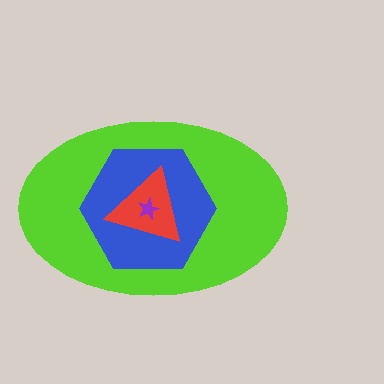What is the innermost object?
The purple star.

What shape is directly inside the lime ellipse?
The blue hexagon.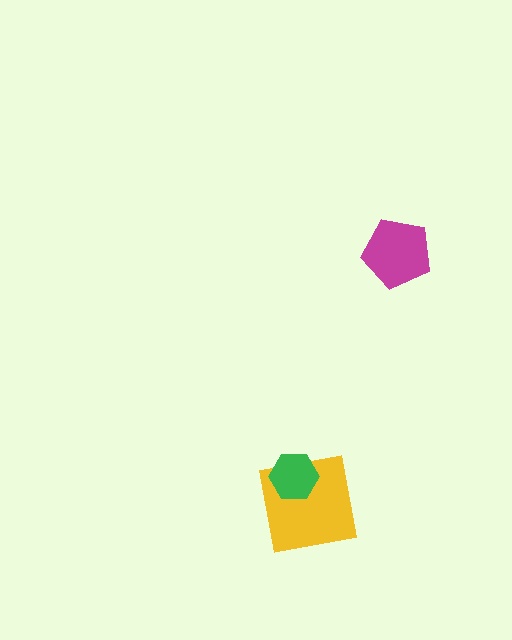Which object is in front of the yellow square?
The green hexagon is in front of the yellow square.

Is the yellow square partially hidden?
Yes, it is partially covered by another shape.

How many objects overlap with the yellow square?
1 object overlaps with the yellow square.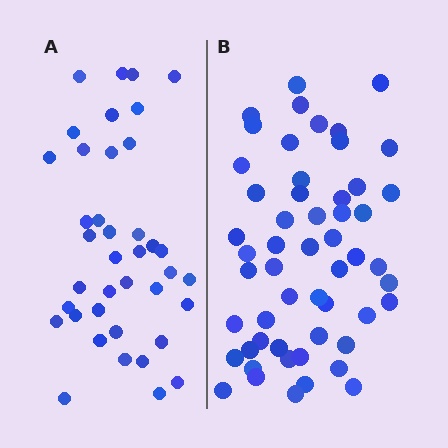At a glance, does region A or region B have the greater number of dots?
Region B (the right region) has more dots.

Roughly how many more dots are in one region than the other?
Region B has approximately 15 more dots than region A.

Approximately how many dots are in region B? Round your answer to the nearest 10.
About 50 dots. (The exact count is 54, which rounds to 50.)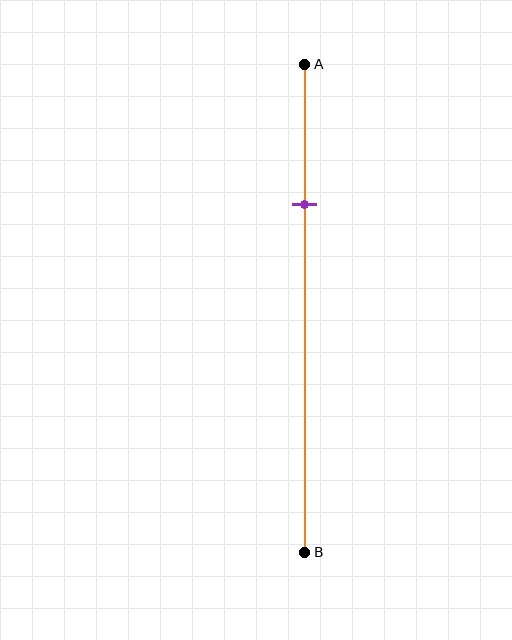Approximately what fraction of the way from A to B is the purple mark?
The purple mark is approximately 30% of the way from A to B.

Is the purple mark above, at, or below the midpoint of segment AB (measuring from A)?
The purple mark is above the midpoint of segment AB.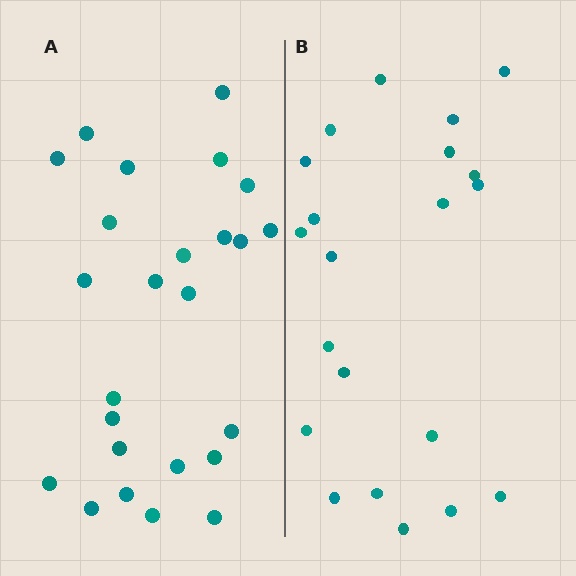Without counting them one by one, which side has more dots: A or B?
Region A (the left region) has more dots.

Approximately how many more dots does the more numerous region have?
Region A has about 4 more dots than region B.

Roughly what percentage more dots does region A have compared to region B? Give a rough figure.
About 20% more.